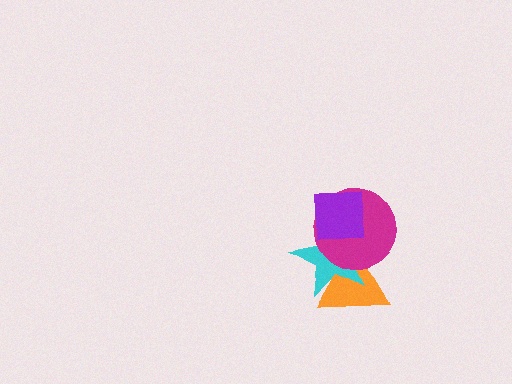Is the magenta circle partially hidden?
Yes, it is partially covered by another shape.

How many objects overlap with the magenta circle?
3 objects overlap with the magenta circle.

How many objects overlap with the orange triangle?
2 objects overlap with the orange triangle.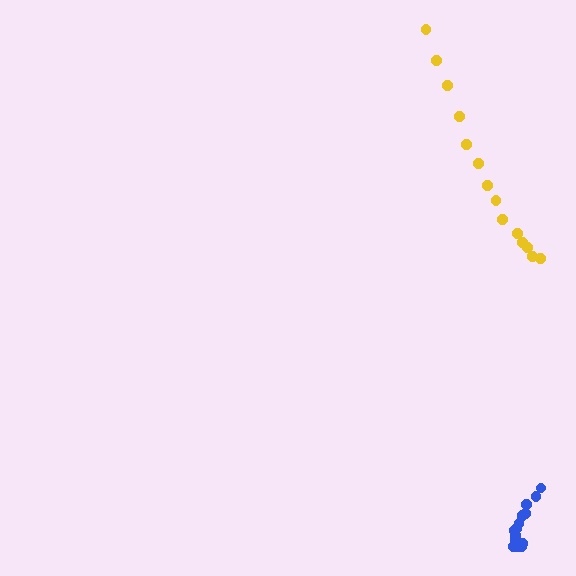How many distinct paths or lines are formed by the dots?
There are 2 distinct paths.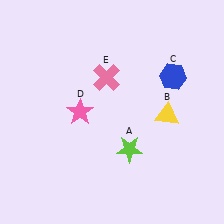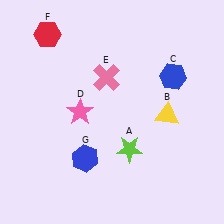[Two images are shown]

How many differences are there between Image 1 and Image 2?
There are 2 differences between the two images.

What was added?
A red hexagon (F), a blue hexagon (G) were added in Image 2.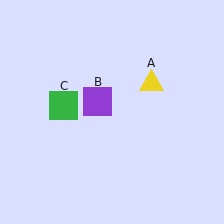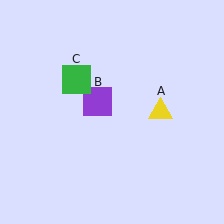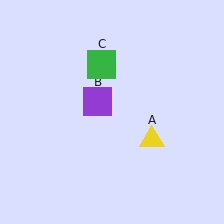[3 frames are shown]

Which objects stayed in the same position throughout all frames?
Purple square (object B) remained stationary.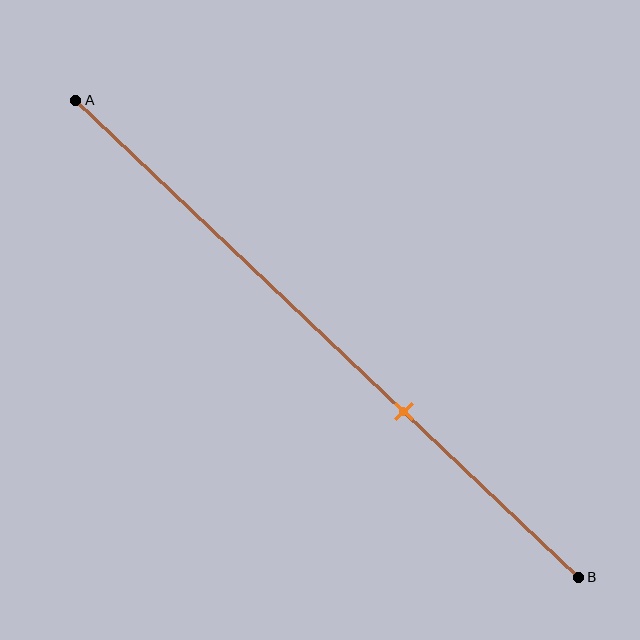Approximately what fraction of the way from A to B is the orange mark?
The orange mark is approximately 65% of the way from A to B.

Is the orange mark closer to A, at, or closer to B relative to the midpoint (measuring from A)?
The orange mark is closer to point B than the midpoint of segment AB.